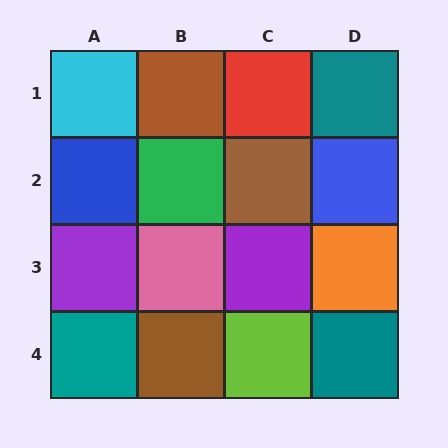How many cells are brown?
3 cells are brown.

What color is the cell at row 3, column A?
Purple.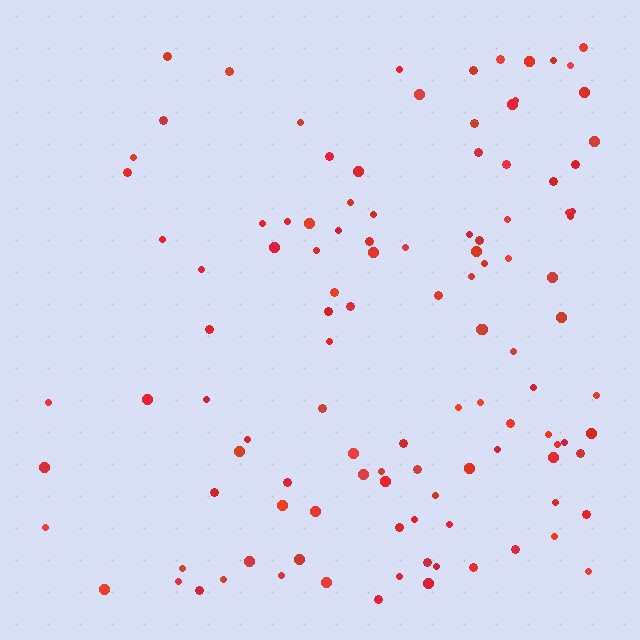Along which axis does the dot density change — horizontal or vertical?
Horizontal.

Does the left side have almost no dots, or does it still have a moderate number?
Still a moderate number, just noticeably fewer than the right.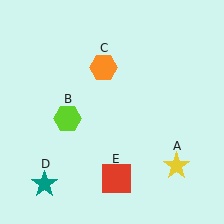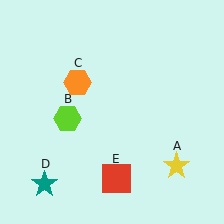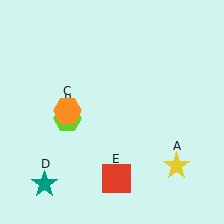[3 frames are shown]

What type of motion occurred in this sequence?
The orange hexagon (object C) rotated counterclockwise around the center of the scene.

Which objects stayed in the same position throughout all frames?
Yellow star (object A) and lime hexagon (object B) and teal star (object D) and red square (object E) remained stationary.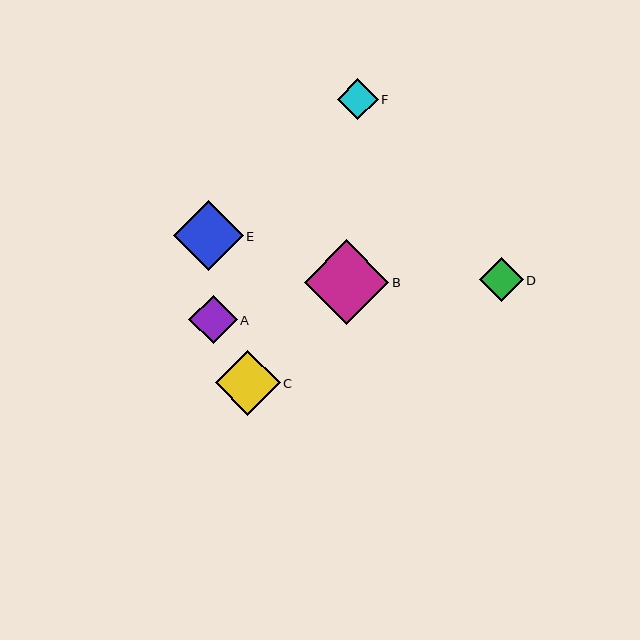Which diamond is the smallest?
Diamond F is the smallest with a size of approximately 41 pixels.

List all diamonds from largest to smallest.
From largest to smallest: B, E, C, A, D, F.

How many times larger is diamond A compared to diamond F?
Diamond A is approximately 1.2 times the size of diamond F.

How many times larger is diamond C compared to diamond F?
Diamond C is approximately 1.6 times the size of diamond F.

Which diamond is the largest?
Diamond B is the largest with a size of approximately 84 pixels.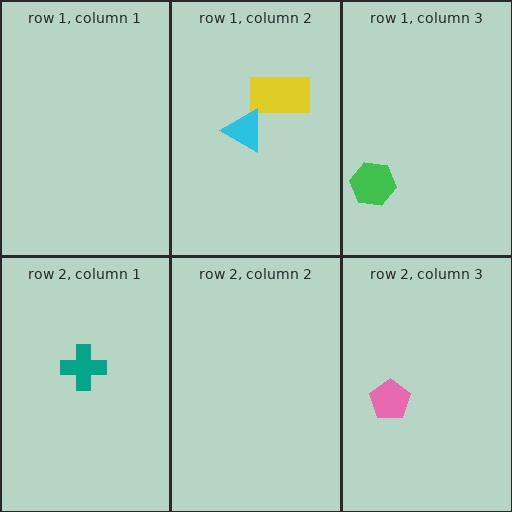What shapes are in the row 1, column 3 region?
The green hexagon.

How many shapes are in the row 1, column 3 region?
1.